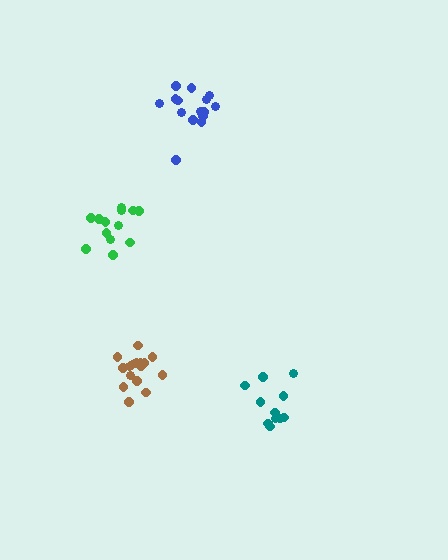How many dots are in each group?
Group 1: 11 dots, Group 2: 13 dots, Group 3: 15 dots, Group 4: 16 dots (55 total).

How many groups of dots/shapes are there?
There are 4 groups.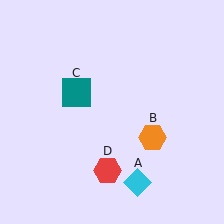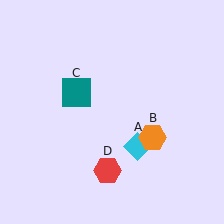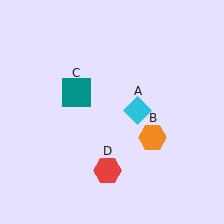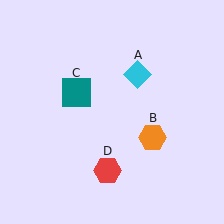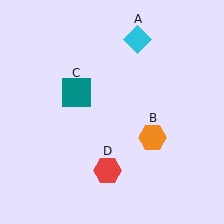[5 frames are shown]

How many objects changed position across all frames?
1 object changed position: cyan diamond (object A).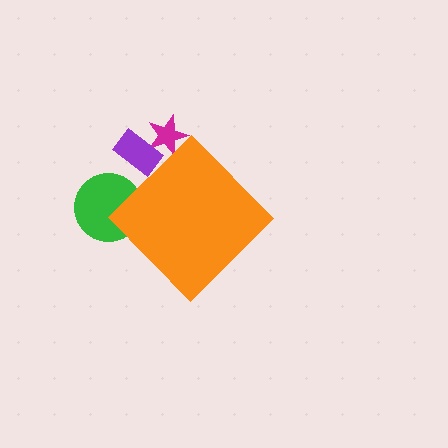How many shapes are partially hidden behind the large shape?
3 shapes are partially hidden.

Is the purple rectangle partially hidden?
Yes, the purple rectangle is partially hidden behind the orange diamond.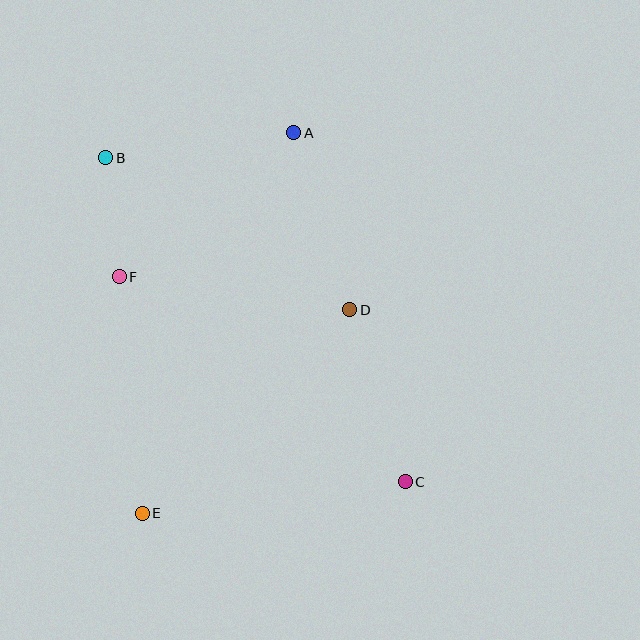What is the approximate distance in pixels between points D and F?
The distance between D and F is approximately 233 pixels.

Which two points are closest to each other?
Points B and F are closest to each other.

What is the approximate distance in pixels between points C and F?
The distance between C and F is approximately 352 pixels.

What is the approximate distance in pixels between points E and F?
The distance between E and F is approximately 237 pixels.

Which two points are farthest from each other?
Points B and C are farthest from each other.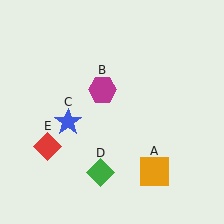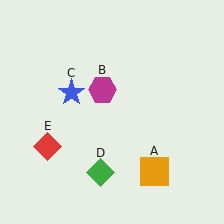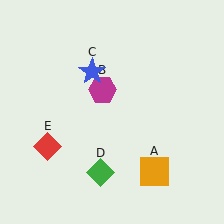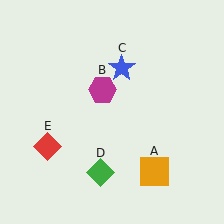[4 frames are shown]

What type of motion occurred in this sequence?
The blue star (object C) rotated clockwise around the center of the scene.